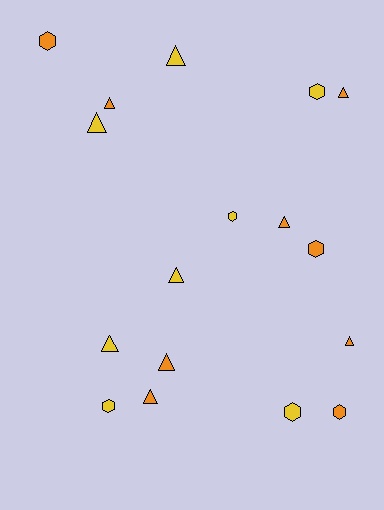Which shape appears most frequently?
Triangle, with 10 objects.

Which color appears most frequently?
Orange, with 9 objects.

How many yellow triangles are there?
There are 4 yellow triangles.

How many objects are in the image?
There are 17 objects.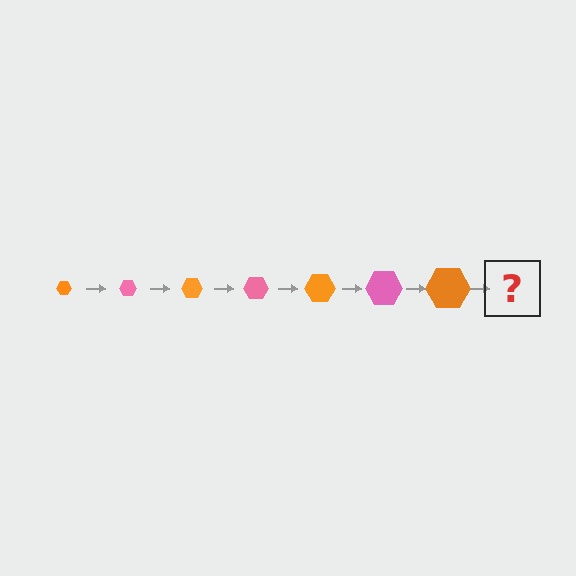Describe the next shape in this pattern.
It should be a pink hexagon, larger than the previous one.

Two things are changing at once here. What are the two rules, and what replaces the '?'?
The two rules are that the hexagon grows larger each step and the color cycles through orange and pink. The '?' should be a pink hexagon, larger than the previous one.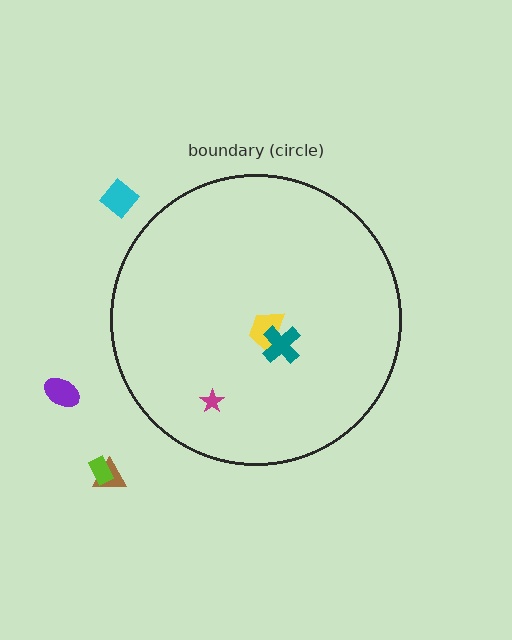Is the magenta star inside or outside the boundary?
Inside.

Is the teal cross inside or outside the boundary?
Inside.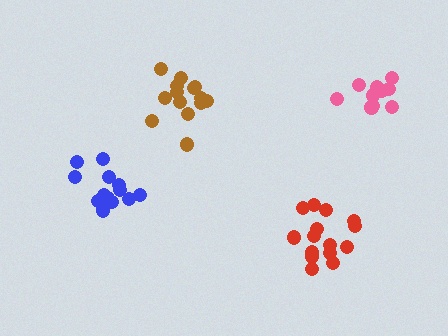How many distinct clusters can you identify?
There are 4 distinct clusters.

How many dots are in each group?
Group 1: 14 dots, Group 2: 13 dots, Group 3: 10 dots, Group 4: 15 dots (52 total).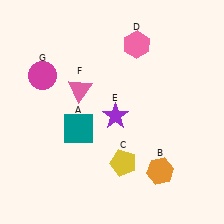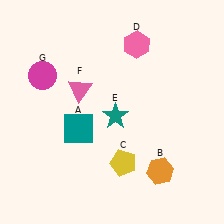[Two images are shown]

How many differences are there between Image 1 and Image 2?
There is 1 difference between the two images.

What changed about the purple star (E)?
In Image 1, E is purple. In Image 2, it changed to teal.